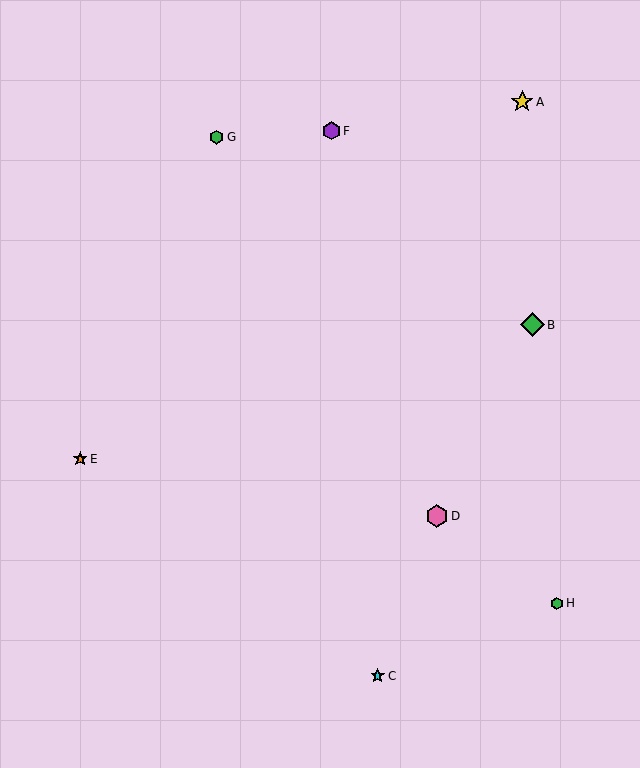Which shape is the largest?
The green diamond (labeled B) is the largest.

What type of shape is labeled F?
Shape F is a purple hexagon.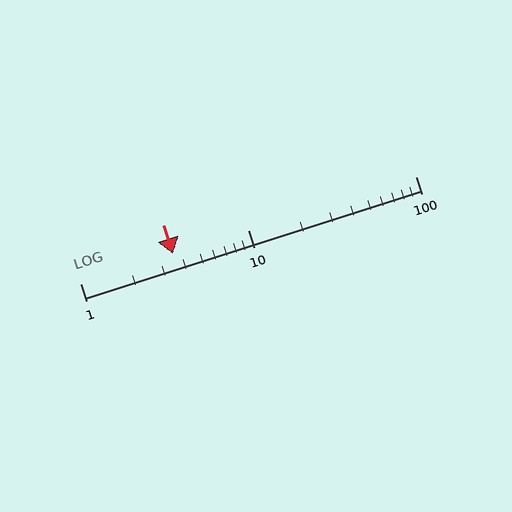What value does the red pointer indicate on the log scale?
The pointer indicates approximately 3.6.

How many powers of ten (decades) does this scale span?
The scale spans 2 decades, from 1 to 100.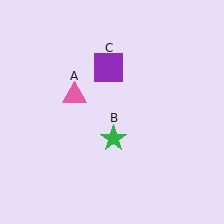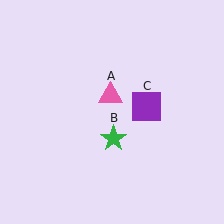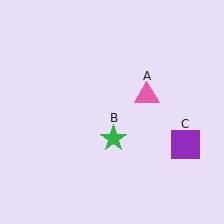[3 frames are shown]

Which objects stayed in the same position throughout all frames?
Green star (object B) remained stationary.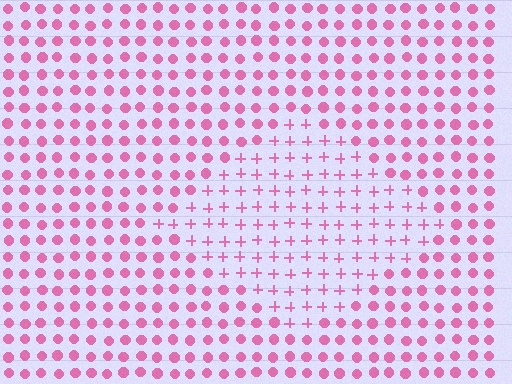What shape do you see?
I see a diamond.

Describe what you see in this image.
The image is filled with small pink elements arranged in a uniform grid. A diamond-shaped region contains plus signs, while the surrounding area contains circles. The boundary is defined purely by the change in element shape.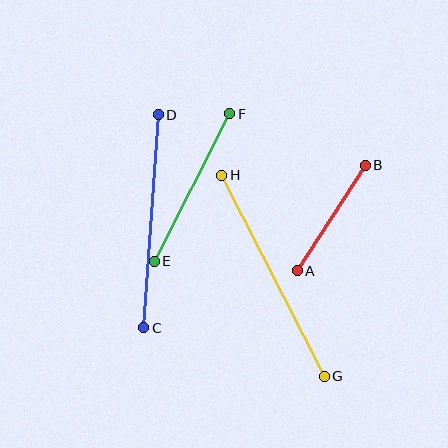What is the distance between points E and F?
The distance is approximately 166 pixels.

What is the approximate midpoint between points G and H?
The midpoint is at approximately (273, 276) pixels.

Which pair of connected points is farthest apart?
Points G and H are farthest apart.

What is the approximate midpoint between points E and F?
The midpoint is at approximately (192, 187) pixels.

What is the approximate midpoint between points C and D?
The midpoint is at approximately (151, 221) pixels.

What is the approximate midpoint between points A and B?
The midpoint is at approximately (331, 218) pixels.